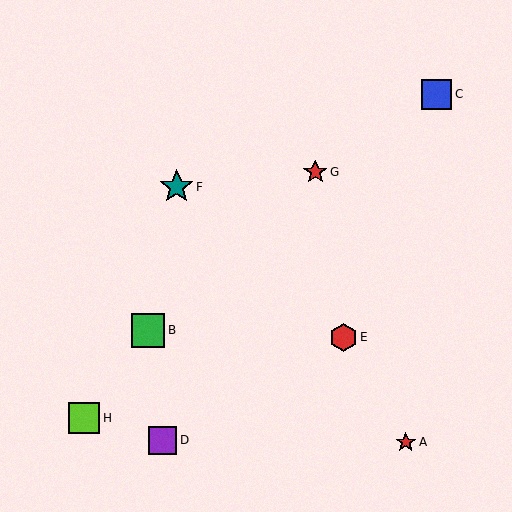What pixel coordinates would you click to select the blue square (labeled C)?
Click at (437, 94) to select the blue square C.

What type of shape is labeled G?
Shape G is a red star.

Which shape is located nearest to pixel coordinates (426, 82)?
The blue square (labeled C) at (437, 94) is nearest to that location.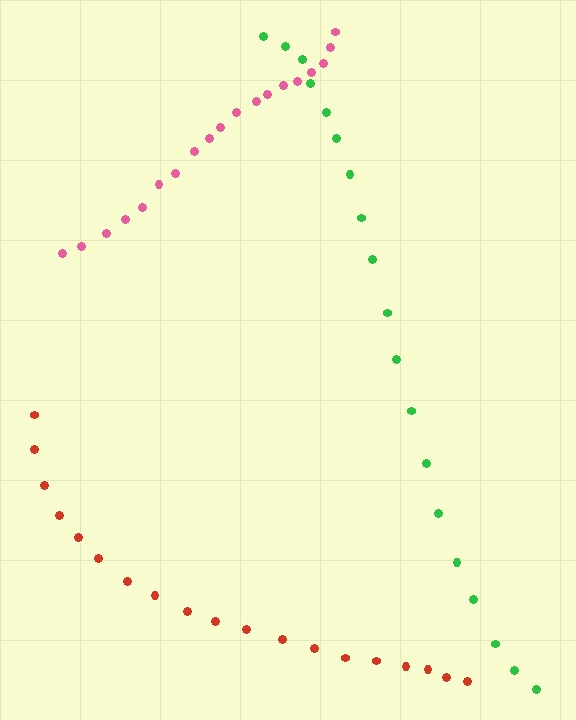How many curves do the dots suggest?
There are 3 distinct paths.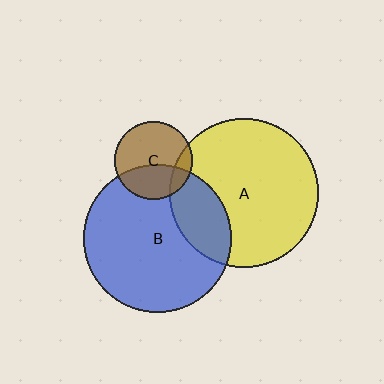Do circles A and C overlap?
Yes.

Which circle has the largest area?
Circle A (yellow).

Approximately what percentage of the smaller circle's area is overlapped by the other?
Approximately 15%.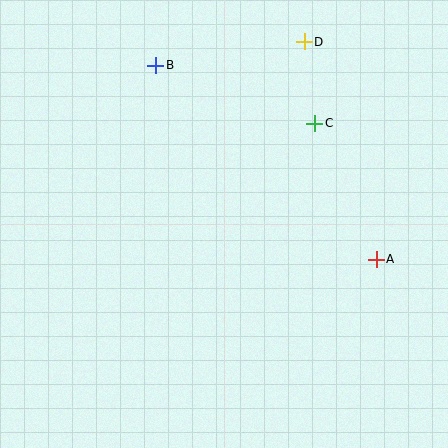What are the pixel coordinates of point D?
Point D is at (304, 42).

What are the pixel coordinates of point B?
Point B is at (156, 65).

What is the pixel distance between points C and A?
The distance between C and A is 149 pixels.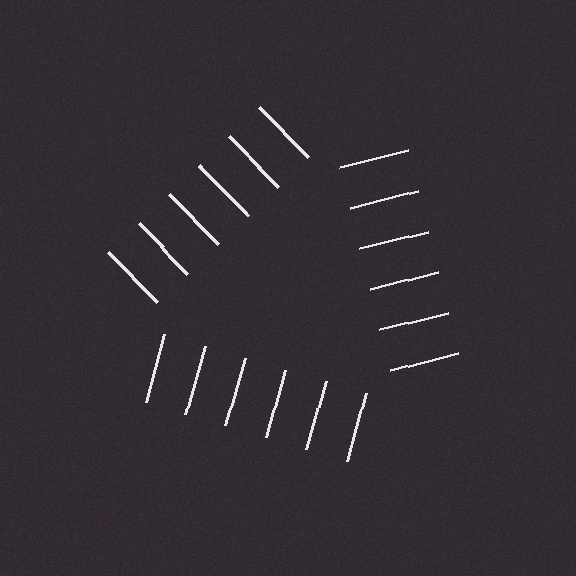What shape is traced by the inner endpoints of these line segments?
An illusory triangle — the line segments terminate on its edges but no continuous stroke is drawn.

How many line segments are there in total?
18 — 6 along each of the 3 edges.